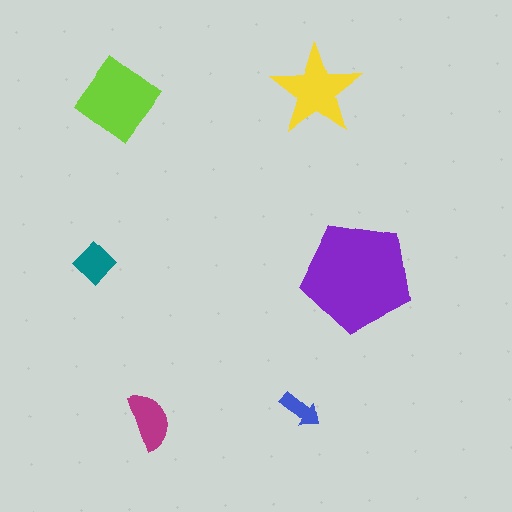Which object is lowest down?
The magenta semicircle is bottommost.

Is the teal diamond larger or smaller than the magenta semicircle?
Smaller.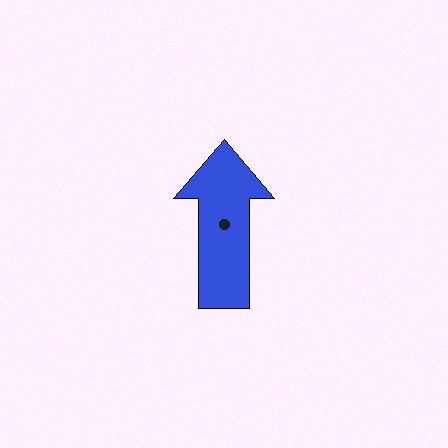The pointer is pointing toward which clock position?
Roughly 12 o'clock.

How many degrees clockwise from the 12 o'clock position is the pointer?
Approximately 0 degrees.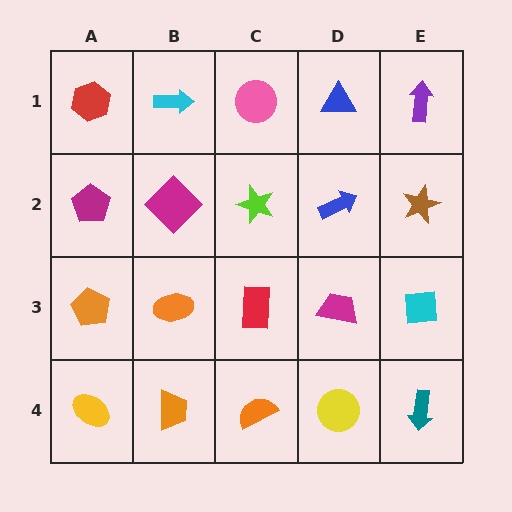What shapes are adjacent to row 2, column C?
A pink circle (row 1, column C), a red rectangle (row 3, column C), a magenta diamond (row 2, column B), a blue arrow (row 2, column D).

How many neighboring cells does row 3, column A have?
3.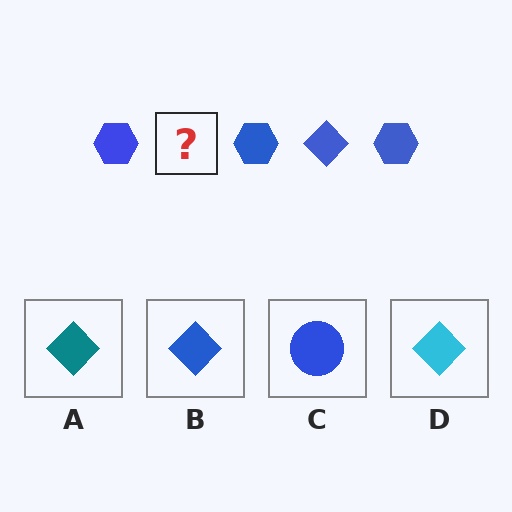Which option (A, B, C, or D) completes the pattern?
B.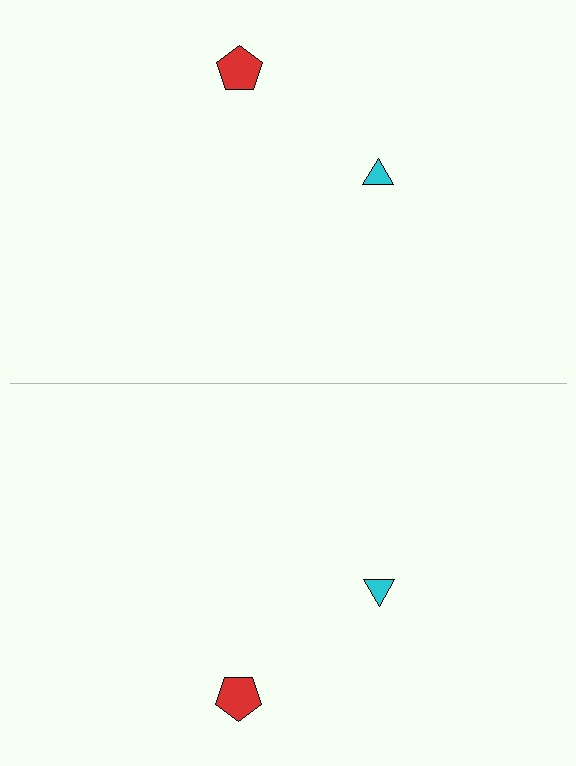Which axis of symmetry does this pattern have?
The pattern has a horizontal axis of symmetry running through the center of the image.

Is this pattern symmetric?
Yes, this pattern has bilateral (reflection) symmetry.